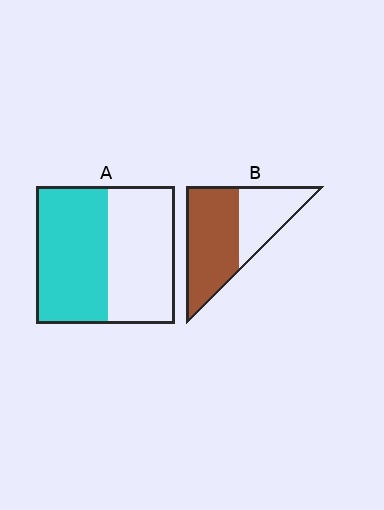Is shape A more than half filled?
Roughly half.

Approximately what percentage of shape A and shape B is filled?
A is approximately 50% and B is approximately 60%.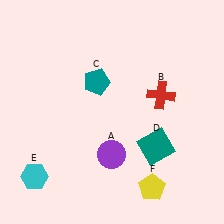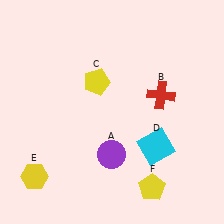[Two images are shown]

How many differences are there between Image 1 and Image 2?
There are 3 differences between the two images.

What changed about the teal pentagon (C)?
In Image 1, C is teal. In Image 2, it changed to yellow.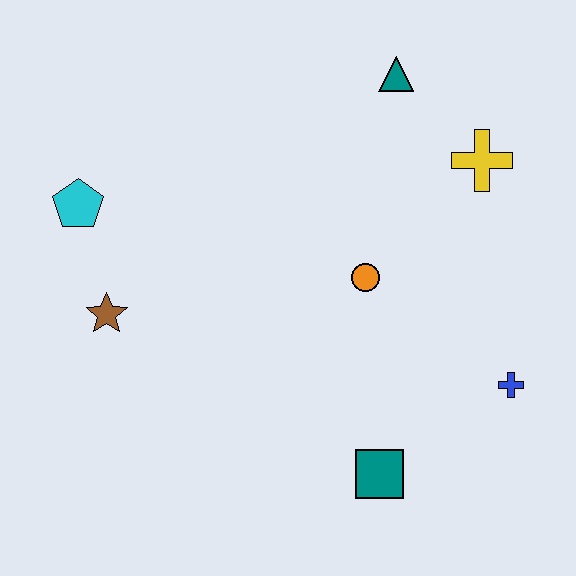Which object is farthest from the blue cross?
The cyan pentagon is farthest from the blue cross.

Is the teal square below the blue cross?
Yes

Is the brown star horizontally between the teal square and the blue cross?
No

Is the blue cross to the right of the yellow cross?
Yes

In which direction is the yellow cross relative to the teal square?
The yellow cross is above the teal square.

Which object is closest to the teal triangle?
The yellow cross is closest to the teal triangle.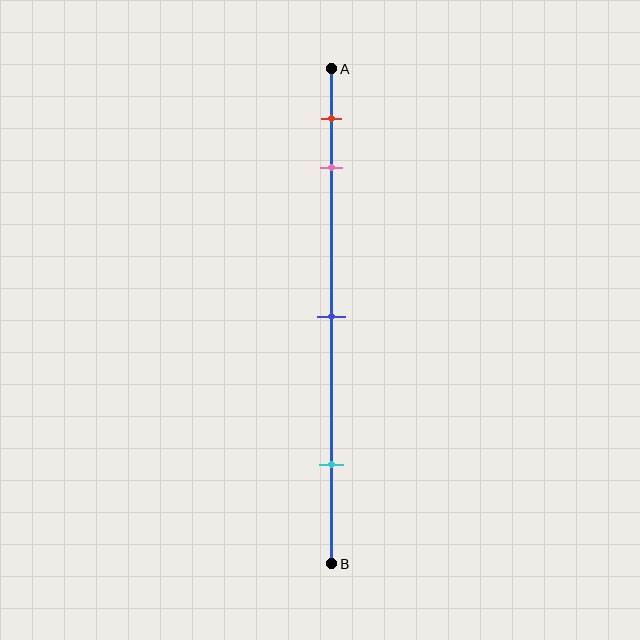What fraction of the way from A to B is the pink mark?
The pink mark is approximately 20% (0.2) of the way from A to B.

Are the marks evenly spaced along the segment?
No, the marks are not evenly spaced.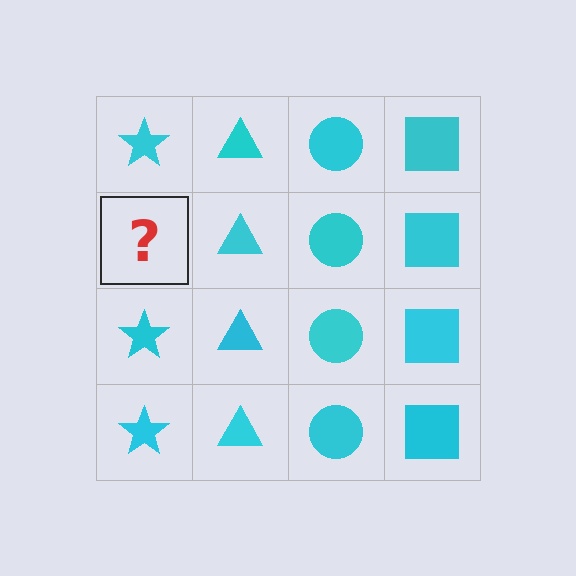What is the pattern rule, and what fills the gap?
The rule is that each column has a consistent shape. The gap should be filled with a cyan star.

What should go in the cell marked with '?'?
The missing cell should contain a cyan star.